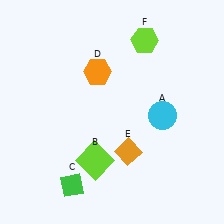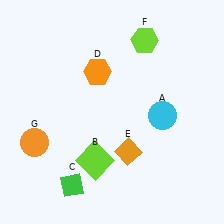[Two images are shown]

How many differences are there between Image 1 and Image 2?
There is 1 difference between the two images.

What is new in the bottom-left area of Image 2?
An orange circle (G) was added in the bottom-left area of Image 2.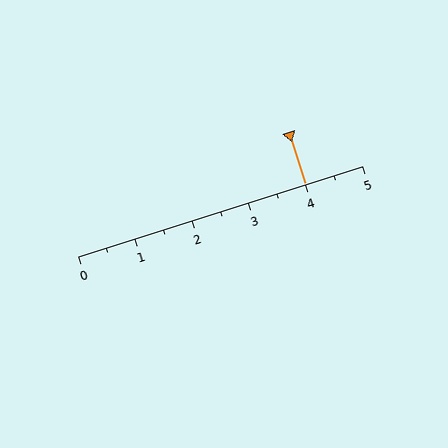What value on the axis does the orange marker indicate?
The marker indicates approximately 4.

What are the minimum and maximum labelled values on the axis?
The axis runs from 0 to 5.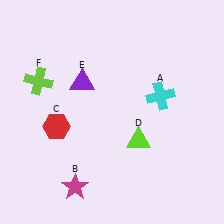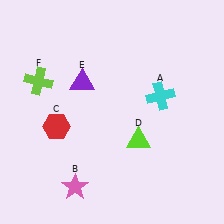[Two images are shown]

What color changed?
The star (B) changed from magenta in Image 1 to pink in Image 2.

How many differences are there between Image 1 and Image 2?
There is 1 difference between the two images.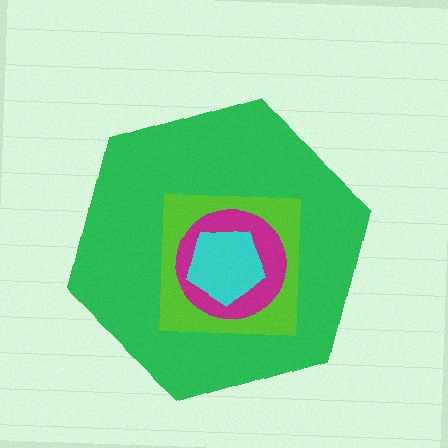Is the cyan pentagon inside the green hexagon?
Yes.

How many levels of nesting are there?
4.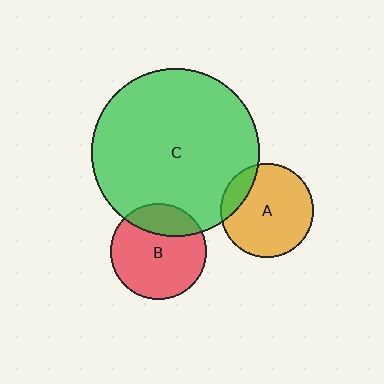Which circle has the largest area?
Circle C (green).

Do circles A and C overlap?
Yes.